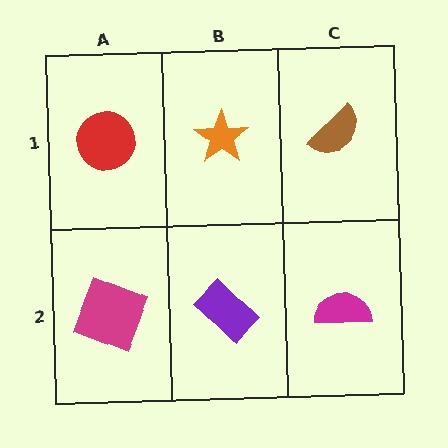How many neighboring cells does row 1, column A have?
2.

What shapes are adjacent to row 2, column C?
A brown semicircle (row 1, column C), a purple rectangle (row 2, column B).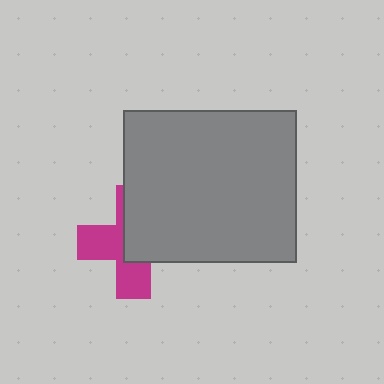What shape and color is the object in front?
The object in front is a gray rectangle.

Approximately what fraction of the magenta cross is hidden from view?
Roughly 52% of the magenta cross is hidden behind the gray rectangle.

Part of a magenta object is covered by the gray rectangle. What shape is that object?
It is a cross.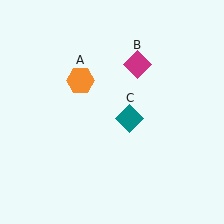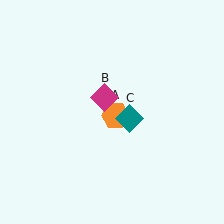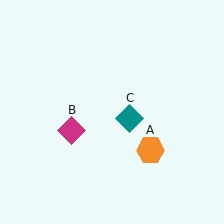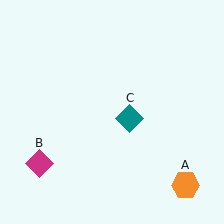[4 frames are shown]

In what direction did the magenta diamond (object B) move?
The magenta diamond (object B) moved down and to the left.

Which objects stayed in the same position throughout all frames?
Teal diamond (object C) remained stationary.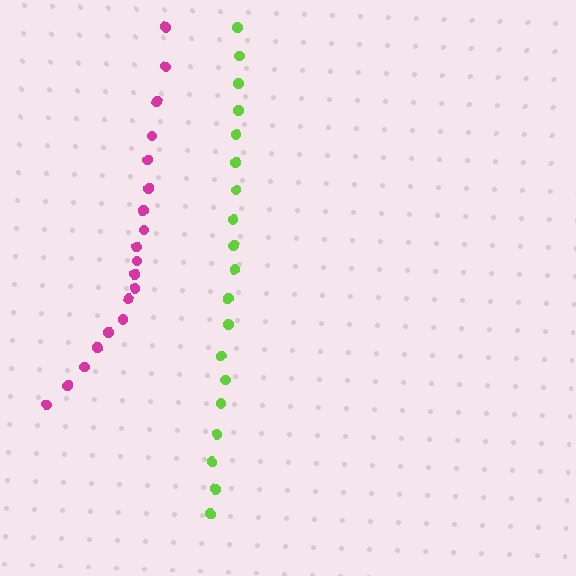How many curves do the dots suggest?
There are 2 distinct paths.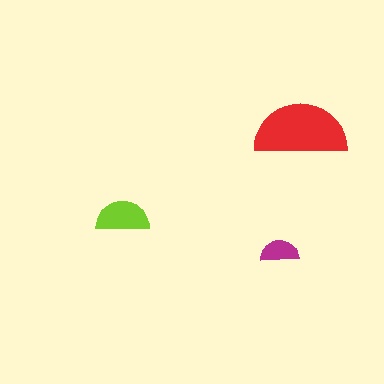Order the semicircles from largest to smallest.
the red one, the lime one, the magenta one.